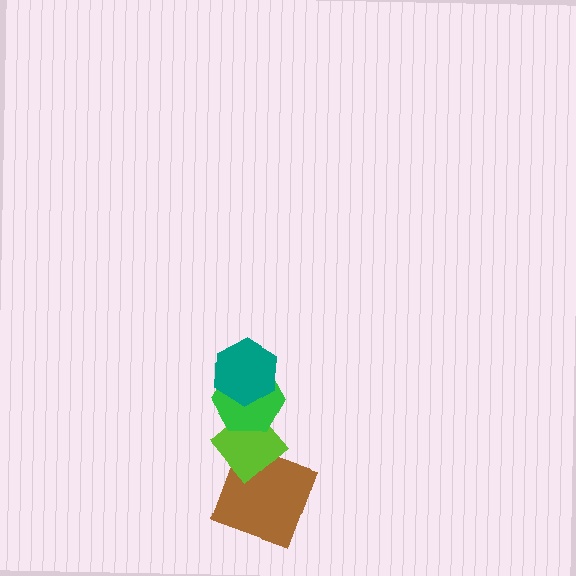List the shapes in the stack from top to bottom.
From top to bottom: the teal hexagon, the green hexagon, the lime diamond, the brown square.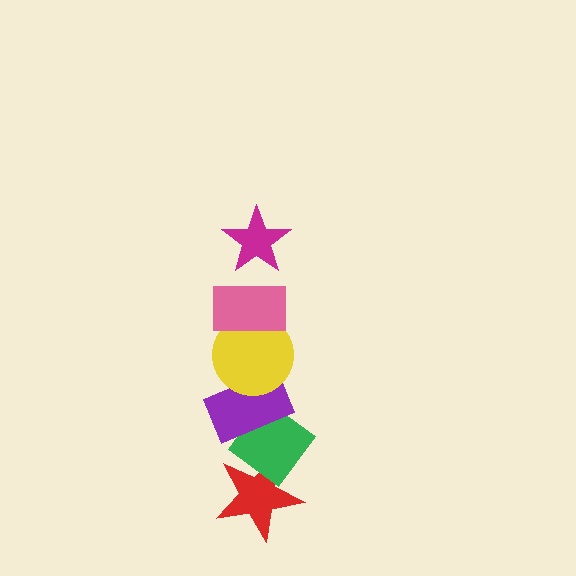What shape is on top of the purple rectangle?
The yellow circle is on top of the purple rectangle.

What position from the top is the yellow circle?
The yellow circle is 3rd from the top.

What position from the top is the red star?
The red star is 6th from the top.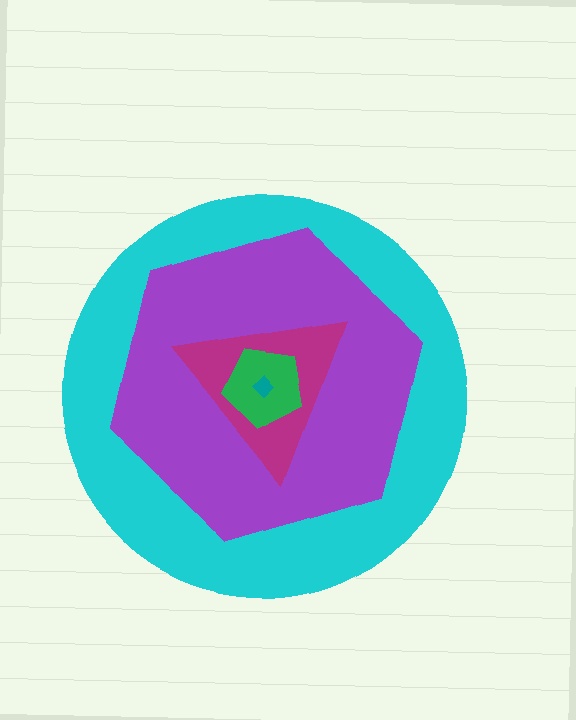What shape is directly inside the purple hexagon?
The magenta triangle.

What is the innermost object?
The teal diamond.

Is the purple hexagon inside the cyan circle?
Yes.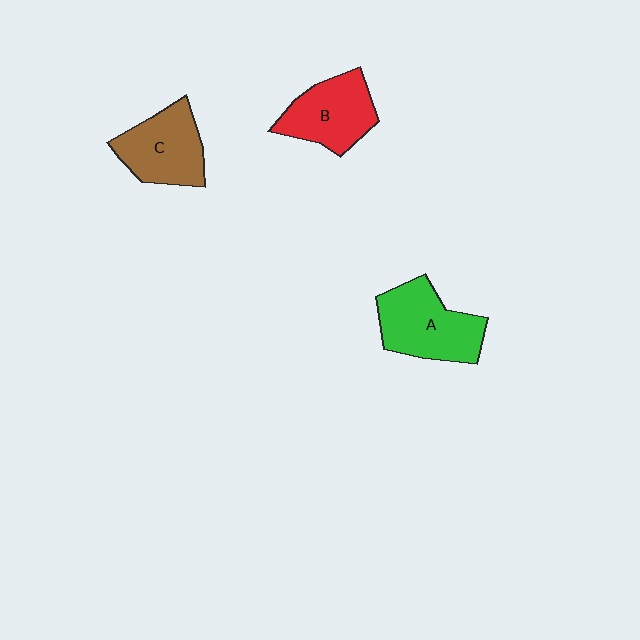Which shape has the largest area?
Shape A (green).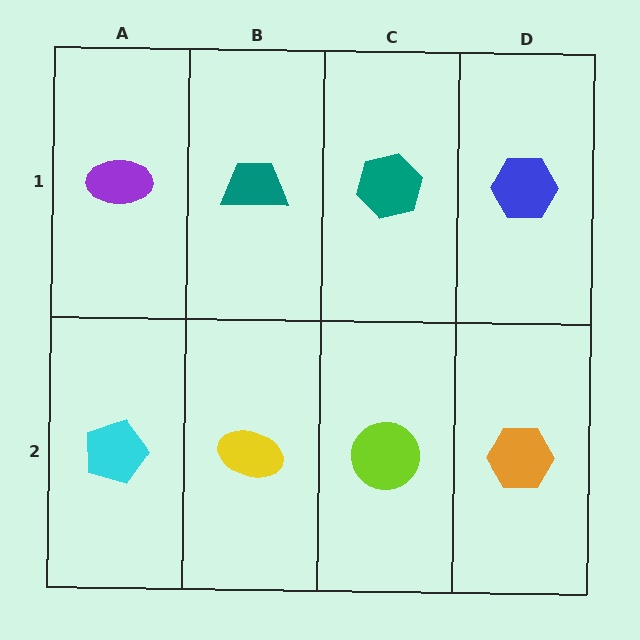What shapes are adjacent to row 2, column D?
A blue hexagon (row 1, column D), a lime circle (row 2, column C).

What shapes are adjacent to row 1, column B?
A yellow ellipse (row 2, column B), a purple ellipse (row 1, column A), a teal hexagon (row 1, column C).